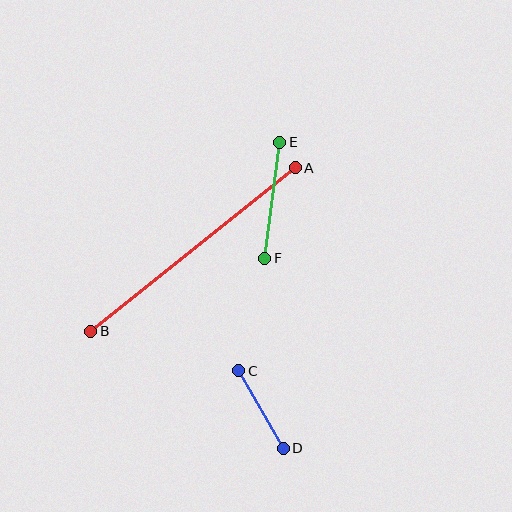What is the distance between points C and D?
The distance is approximately 90 pixels.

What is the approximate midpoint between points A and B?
The midpoint is at approximately (193, 250) pixels.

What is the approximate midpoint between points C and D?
The midpoint is at approximately (261, 410) pixels.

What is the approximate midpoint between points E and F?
The midpoint is at approximately (272, 200) pixels.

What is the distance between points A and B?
The distance is approximately 262 pixels.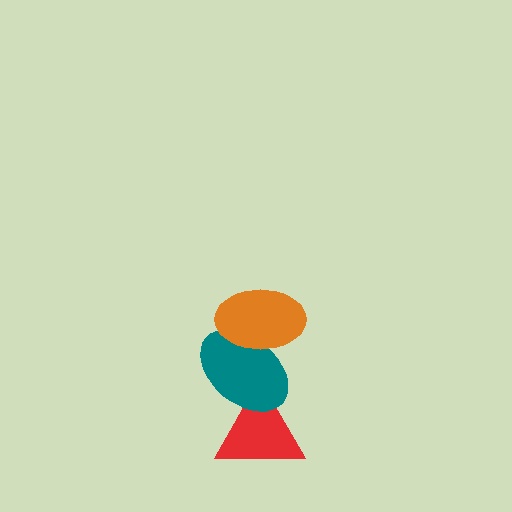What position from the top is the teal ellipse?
The teal ellipse is 2nd from the top.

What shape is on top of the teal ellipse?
The orange ellipse is on top of the teal ellipse.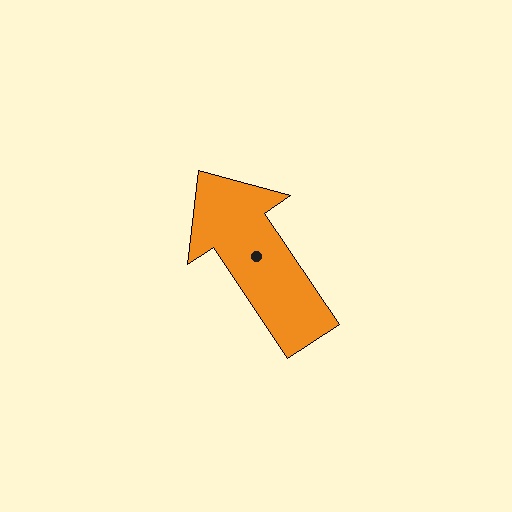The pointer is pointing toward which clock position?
Roughly 11 o'clock.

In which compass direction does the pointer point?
Northwest.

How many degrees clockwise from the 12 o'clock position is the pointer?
Approximately 326 degrees.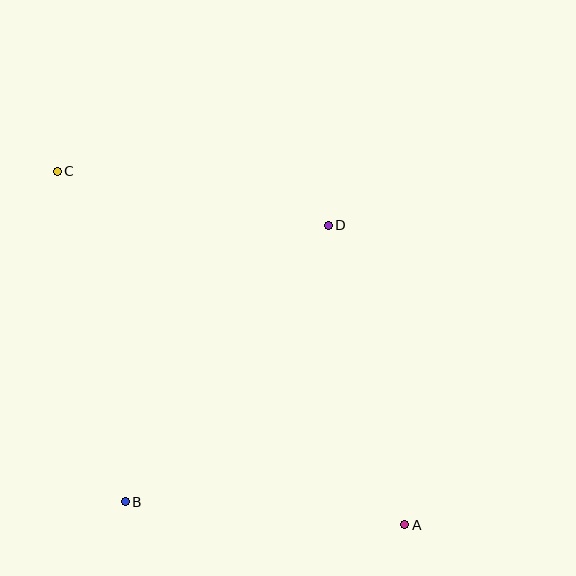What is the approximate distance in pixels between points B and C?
The distance between B and C is approximately 338 pixels.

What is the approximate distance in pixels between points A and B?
The distance between A and B is approximately 281 pixels.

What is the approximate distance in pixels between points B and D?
The distance between B and D is approximately 343 pixels.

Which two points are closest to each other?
Points C and D are closest to each other.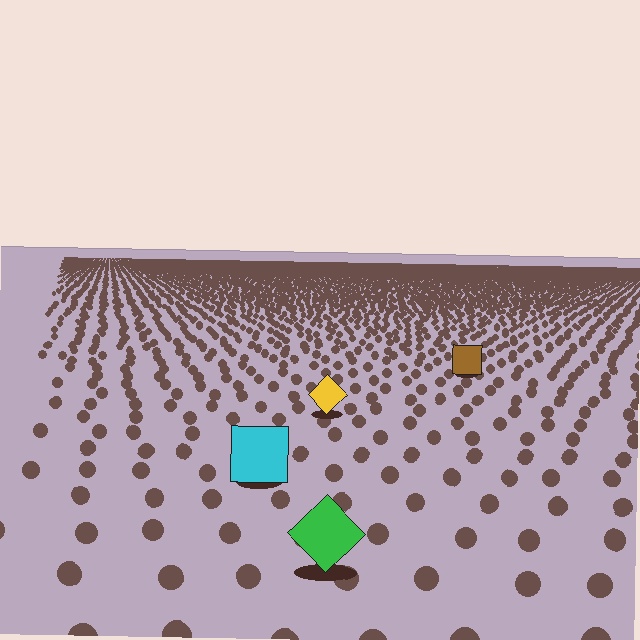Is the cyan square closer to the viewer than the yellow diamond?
Yes. The cyan square is closer — you can tell from the texture gradient: the ground texture is coarser near it.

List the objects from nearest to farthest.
From nearest to farthest: the green diamond, the cyan square, the yellow diamond, the brown square.